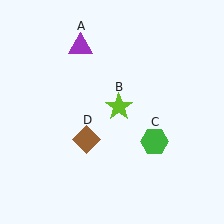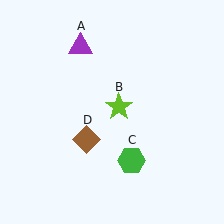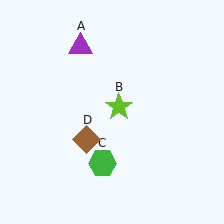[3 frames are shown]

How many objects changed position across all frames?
1 object changed position: green hexagon (object C).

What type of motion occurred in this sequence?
The green hexagon (object C) rotated clockwise around the center of the scene.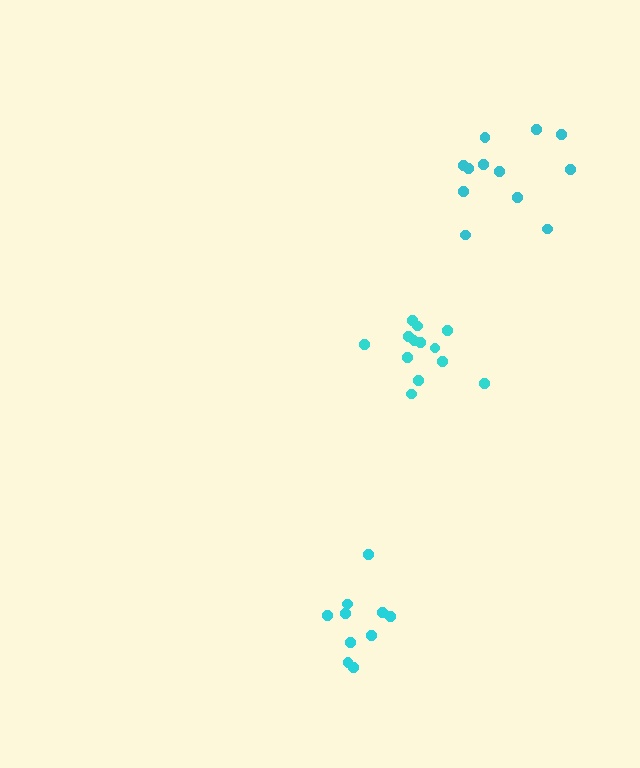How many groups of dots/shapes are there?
There are 3 groups.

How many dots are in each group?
Group 1: 12 dots, Group 2: 13 dots, Group 3: 10 dots (35 total).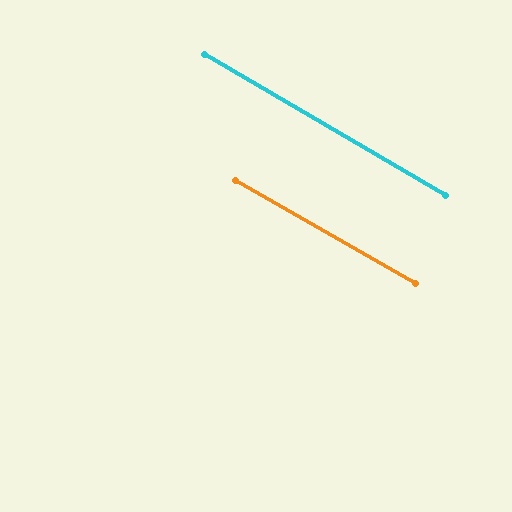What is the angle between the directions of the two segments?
Approximately 1 degree.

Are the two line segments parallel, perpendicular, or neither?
Parallel — their directions differ by only 0.6°.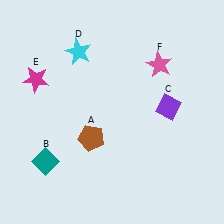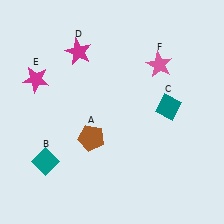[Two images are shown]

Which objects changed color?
C changed from purple to teal. D changed from cyan to magenta.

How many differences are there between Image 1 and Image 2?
There are 2 differences between the two images.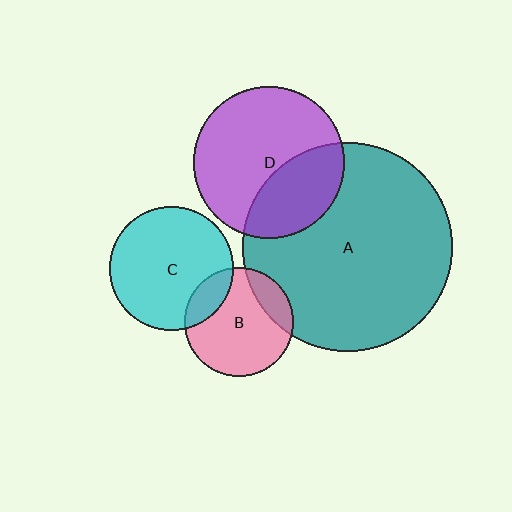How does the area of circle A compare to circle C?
Approximately 2.9 times.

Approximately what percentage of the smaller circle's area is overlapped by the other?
Approximately 15%.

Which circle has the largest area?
Circle A (teal).